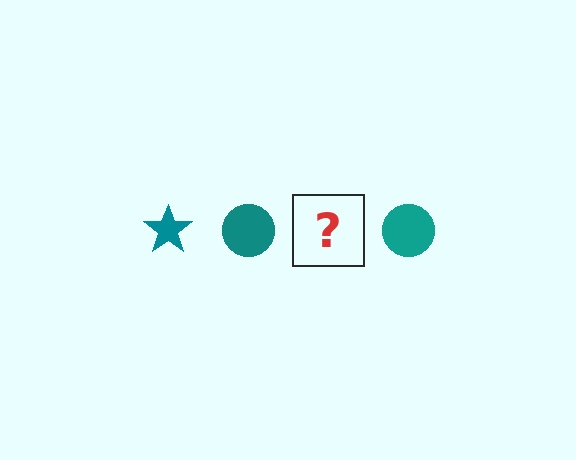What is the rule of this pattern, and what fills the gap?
The rule is that the pattern cycles through star, circle shapes in teal. The gap should be filled with a teal star.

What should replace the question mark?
The question mark should be replaced with a teal star.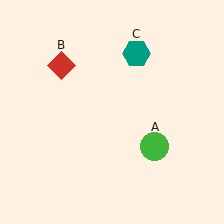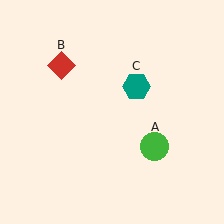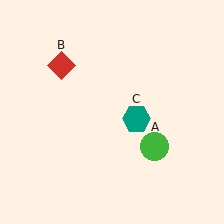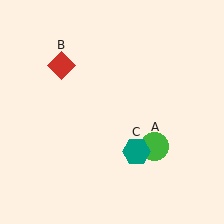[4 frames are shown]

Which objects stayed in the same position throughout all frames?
Green circle (object A) and red diamond (object B) remained stationary.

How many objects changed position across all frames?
1 object changed position: teal hexagon (object C).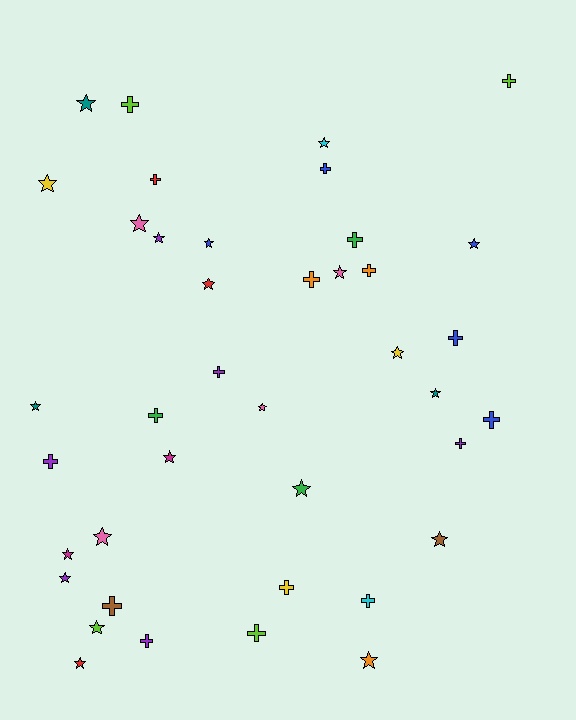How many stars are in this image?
There are 22 stars.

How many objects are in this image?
There are 40 objects.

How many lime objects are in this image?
There are 4 lime objects.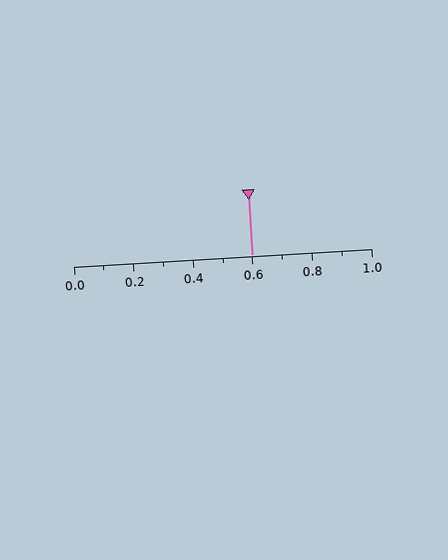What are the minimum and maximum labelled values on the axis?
The axis runs from 0.0 to 1.0.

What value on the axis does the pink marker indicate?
The marker indicates approximately 0.6.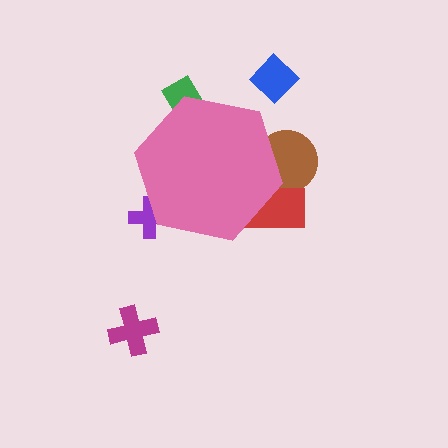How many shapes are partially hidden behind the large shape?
4 shapes are partially hidden.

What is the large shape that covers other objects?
A pink hexagon.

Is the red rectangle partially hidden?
Yes, the red rectangle is partially hidden behind the pink hexagon.